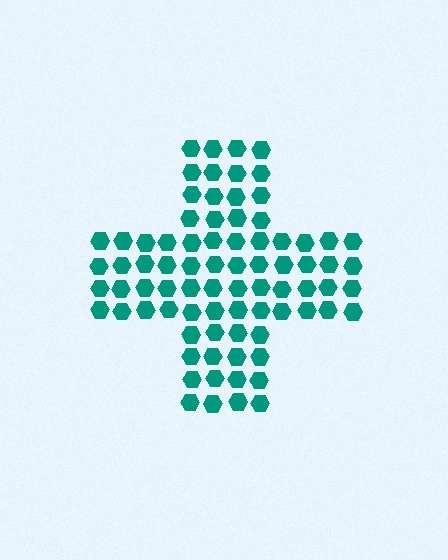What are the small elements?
The small elements are hexagons.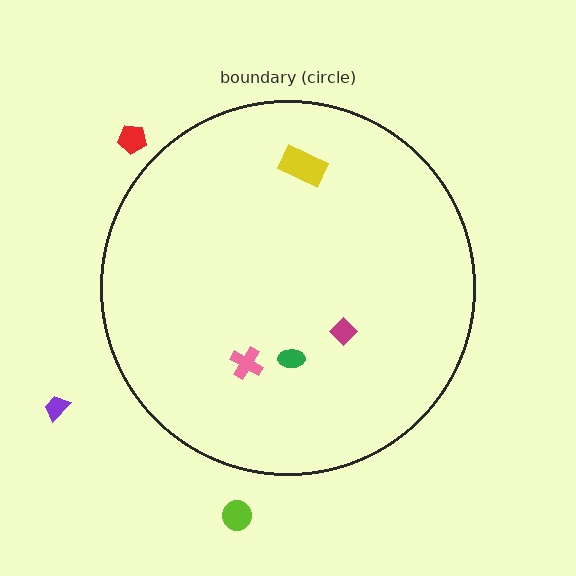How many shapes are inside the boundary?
4 inside, 3 outside.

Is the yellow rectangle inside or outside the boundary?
Inside.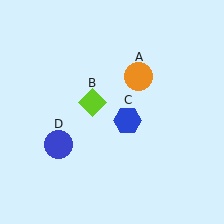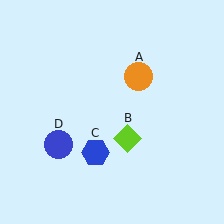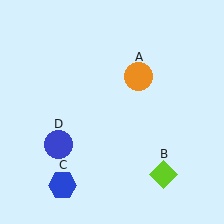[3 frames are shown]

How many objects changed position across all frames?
2 objects changed position: lime diamond (object B), blue hexagon (object C).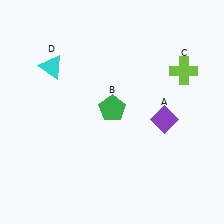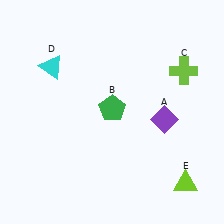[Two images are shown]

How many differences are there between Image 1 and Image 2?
There is 1 difference between the two images.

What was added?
A lime triangle (E) was added in Image 2.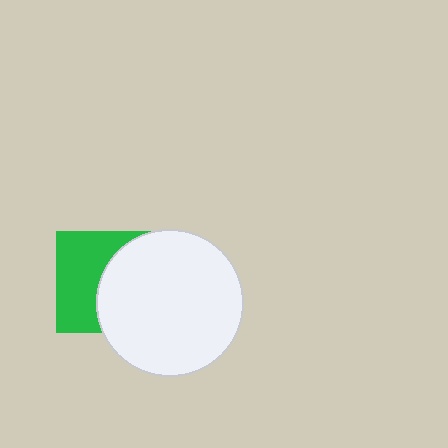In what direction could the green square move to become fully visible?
The green square could move left. That would shift it out from behind the white circle entirely.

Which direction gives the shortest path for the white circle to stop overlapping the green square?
Moving right gives the shortest separation.